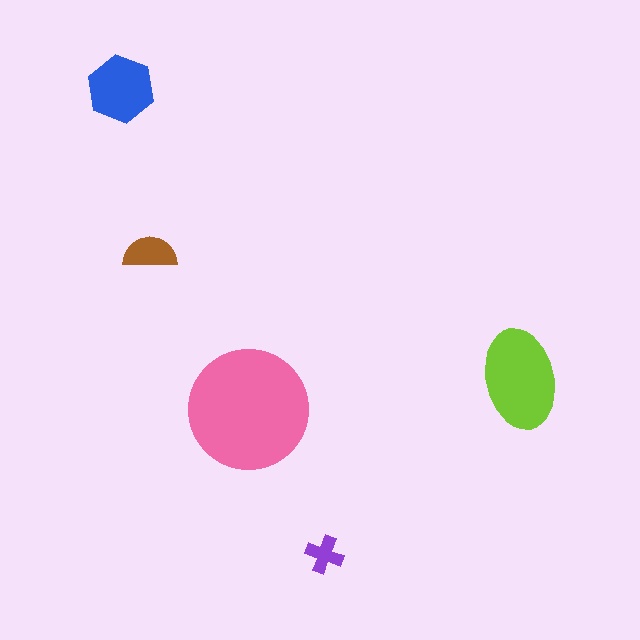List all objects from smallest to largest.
The purple cross, the brown semicircle, the blue hexagon, the lime ellipse, the pink circle.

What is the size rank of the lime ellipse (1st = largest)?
2nd.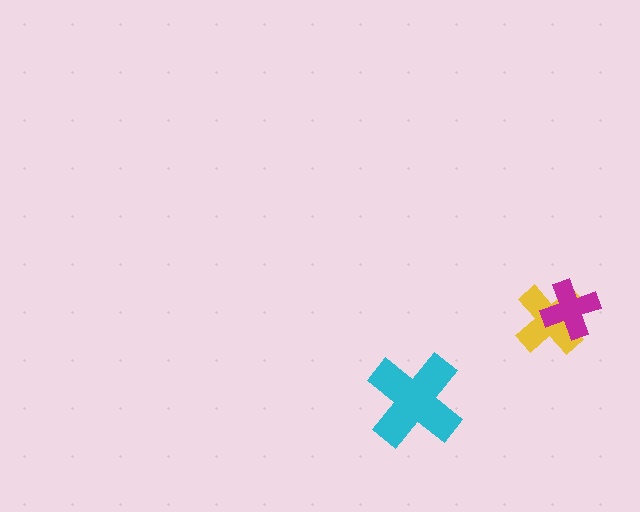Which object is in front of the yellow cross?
The magenta cross is in front of the yellow cross.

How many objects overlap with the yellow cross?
1 object overlaps with the yellow cross.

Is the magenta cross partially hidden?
No, no other shape covers it.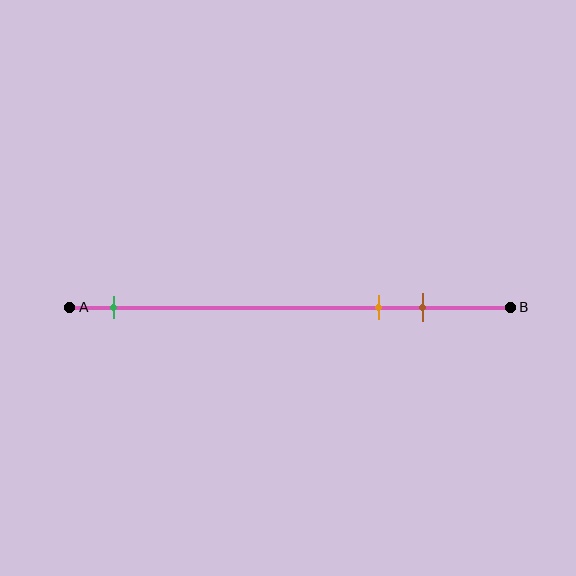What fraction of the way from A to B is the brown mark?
The brown mark is approximately 80% (0.8) of the way from A to B.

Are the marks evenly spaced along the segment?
No, the marks are not evenly spaced.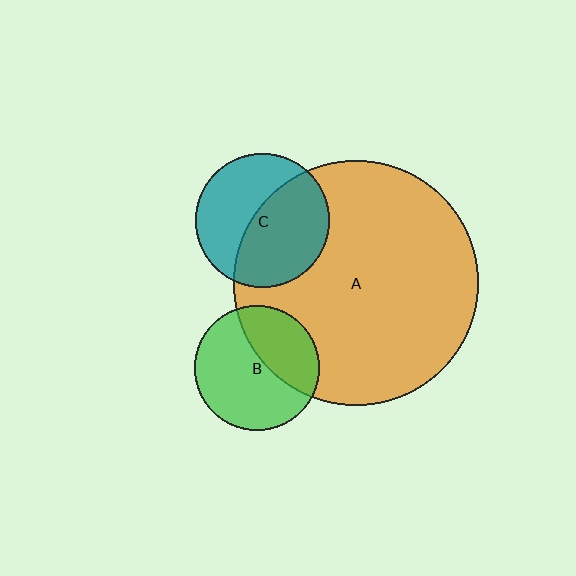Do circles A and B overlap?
Yes.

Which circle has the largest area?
Circle A (orange).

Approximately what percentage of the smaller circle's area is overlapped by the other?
Approximately 35%.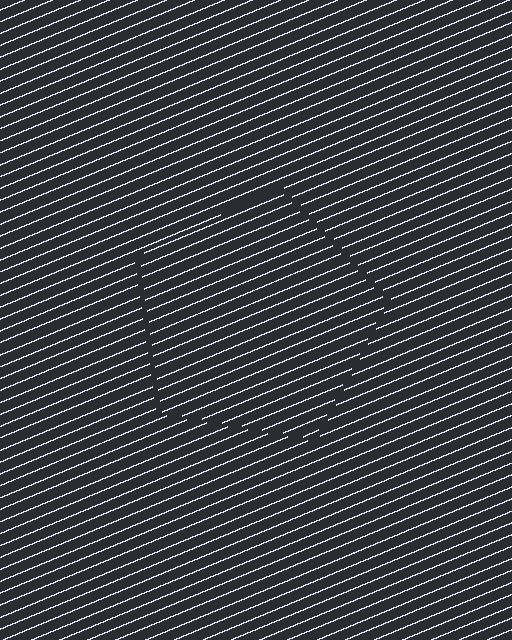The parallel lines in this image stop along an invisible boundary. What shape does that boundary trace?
An illusory pentagon. The interior of the shape contains the same grating, shifted by half a period — the contour is defined by the phase discontinuity where line-ends from the inner and outer gratings abut.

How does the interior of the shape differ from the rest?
The interior of the shape contains the same grating, shifted by half a period — the contour is defined by the phase discontinuity where line-ends from the inner and outer gratings abut.